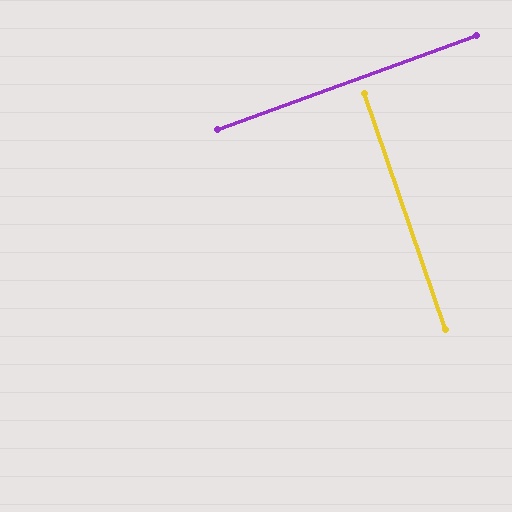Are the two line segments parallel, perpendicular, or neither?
Perpendicular — they meet at approximately 89°.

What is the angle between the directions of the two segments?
Approximately 89 degrees.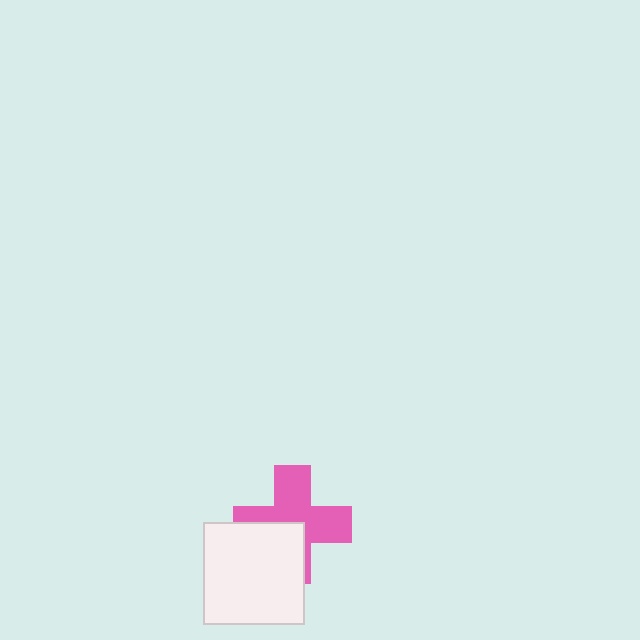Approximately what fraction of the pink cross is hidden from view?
Roughly 38% of the pink cross is hidden behind the white square.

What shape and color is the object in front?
The object in front is a white square.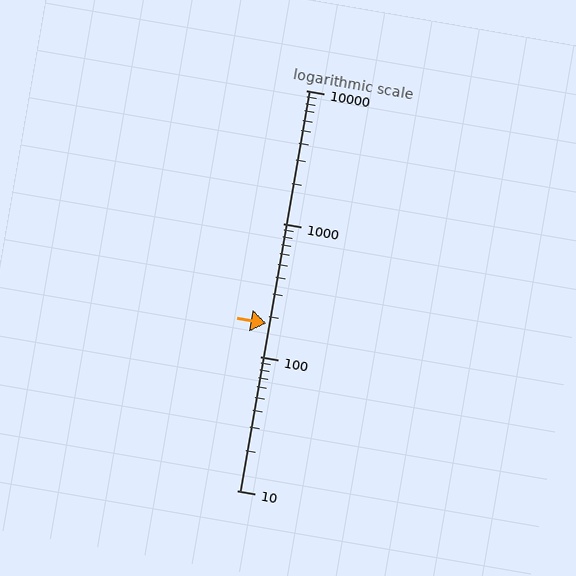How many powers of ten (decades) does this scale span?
The scale spans 3 decades, from 10 to 10000.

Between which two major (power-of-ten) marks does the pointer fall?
The pointer is between 100 and 1000.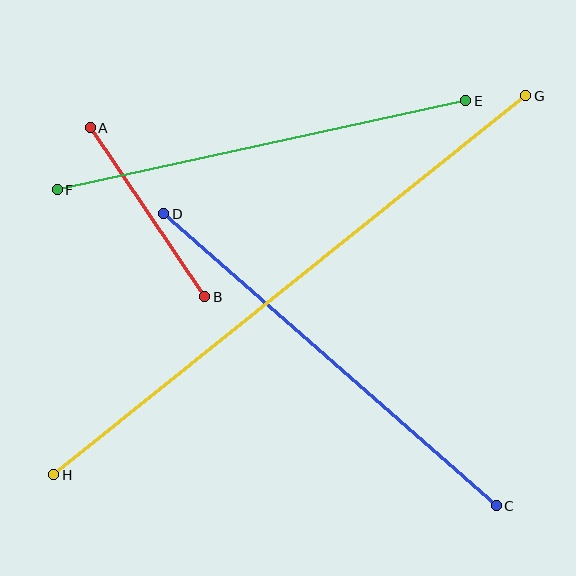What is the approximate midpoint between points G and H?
The midpoint is at approximately (290, 285) pixels.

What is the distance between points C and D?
The distance is approximately 443 pixels.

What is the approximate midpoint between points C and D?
The midpoint is at approximately (330, 360) pixels.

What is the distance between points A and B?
The distance is approximately 204 pixels.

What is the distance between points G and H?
The distance is approximately 605 pixels.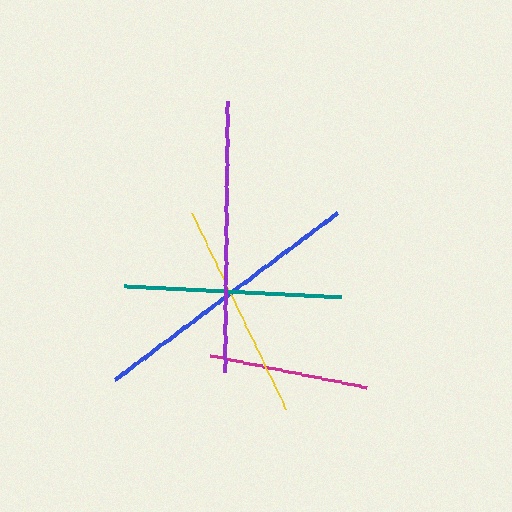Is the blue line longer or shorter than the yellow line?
The blue line is longer than the yellow line.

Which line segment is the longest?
The blue line is the longest at approximately 278 pixels.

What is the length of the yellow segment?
The yellow segment is approximately 217 pixels long.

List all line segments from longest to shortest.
From longest to shortest: blue, purple, yellow, teal, magenta.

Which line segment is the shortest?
The magenta line is the shortest at approximately 160 pixels.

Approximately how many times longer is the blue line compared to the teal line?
The blue line is approximately 1.3 times the length of the teal line.